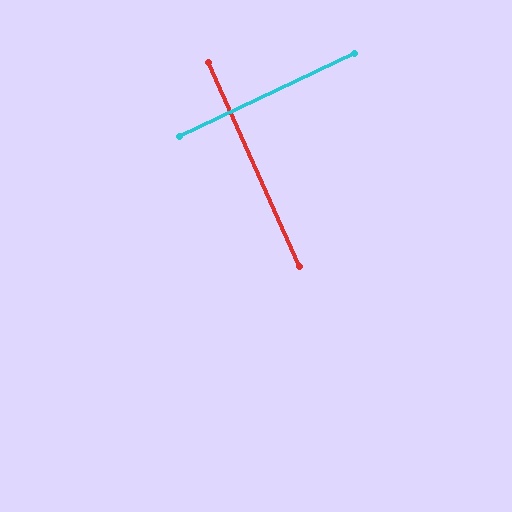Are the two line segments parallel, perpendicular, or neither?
Perpendicular — they meet at approximately 89°.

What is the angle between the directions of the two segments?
Approximately 89 degrees.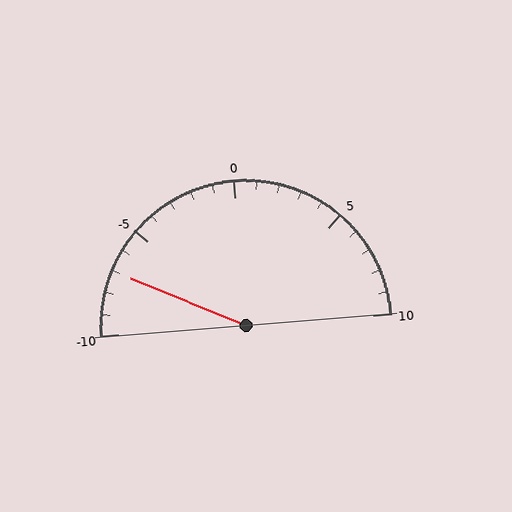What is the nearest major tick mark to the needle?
The nearest major tick mark is -5.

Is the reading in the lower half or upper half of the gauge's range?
The reading is in the lower half of the range (-10 to 10).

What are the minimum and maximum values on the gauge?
The gauge ranges from -10 to 10.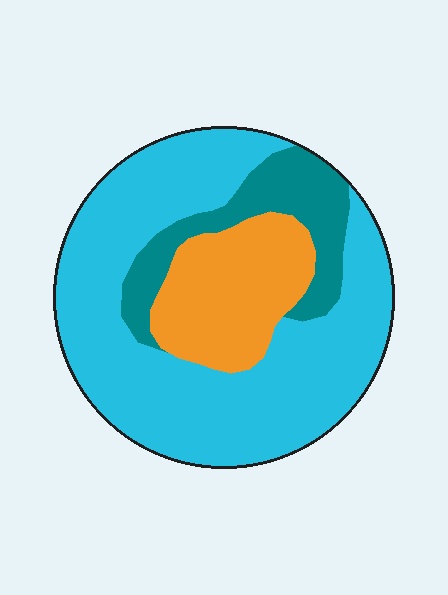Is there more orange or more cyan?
Cyan.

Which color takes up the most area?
Cyan, at roughly 65%.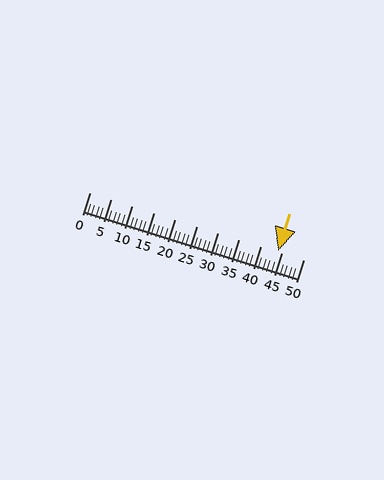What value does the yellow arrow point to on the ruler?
The yellow arrow points to approximately 44.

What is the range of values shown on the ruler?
The ruler shows values from 0 to 50.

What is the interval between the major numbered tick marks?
The major tick marks are spaced 5 units apart.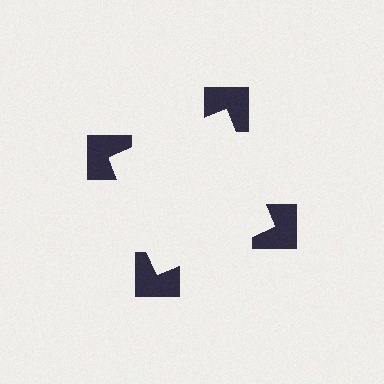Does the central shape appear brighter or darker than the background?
It typically appears slightly brighter than the background, even though no actual brightness change is drawn.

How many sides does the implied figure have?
4 sides.